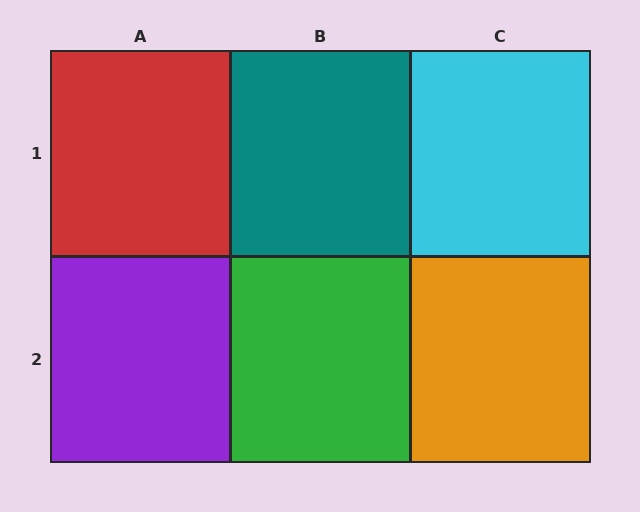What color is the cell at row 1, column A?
Red.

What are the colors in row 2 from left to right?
Purple, green, orange.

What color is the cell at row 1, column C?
Cyan.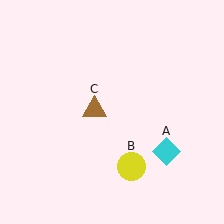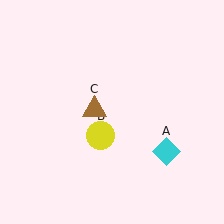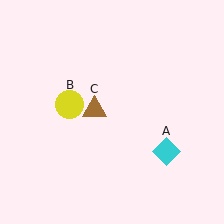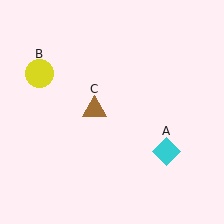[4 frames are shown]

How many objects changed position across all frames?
1 object changed position: yellow circle (object B).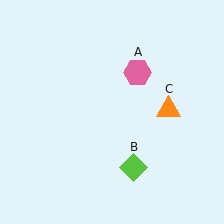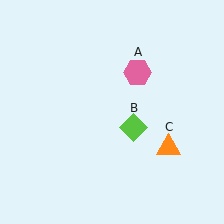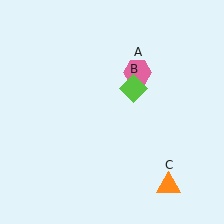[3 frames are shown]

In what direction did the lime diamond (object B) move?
The lime diamond (object B) moved up.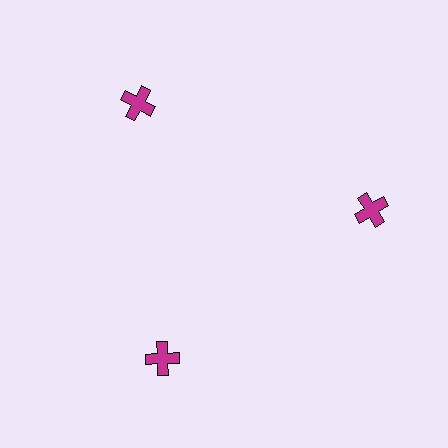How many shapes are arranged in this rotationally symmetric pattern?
There are 3 shapes, arranged in 3 groups of 1.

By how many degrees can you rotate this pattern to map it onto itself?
The pattern maps onto itself every 120 degrees of rotation.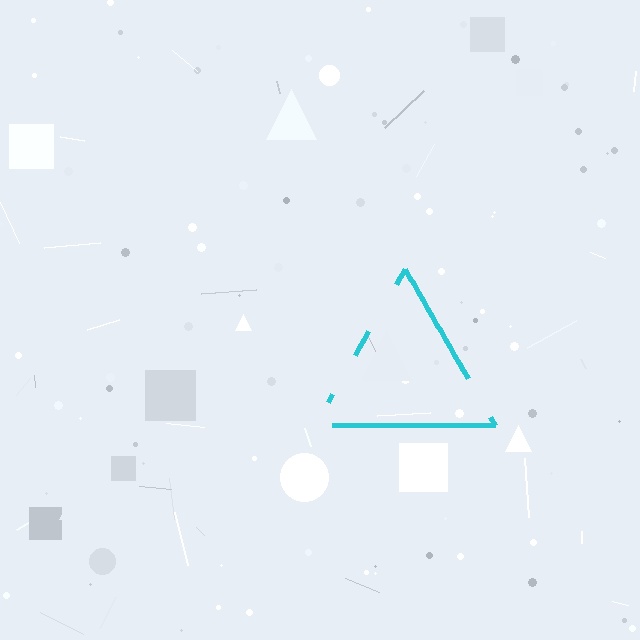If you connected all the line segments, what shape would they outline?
They would outline a triangle.